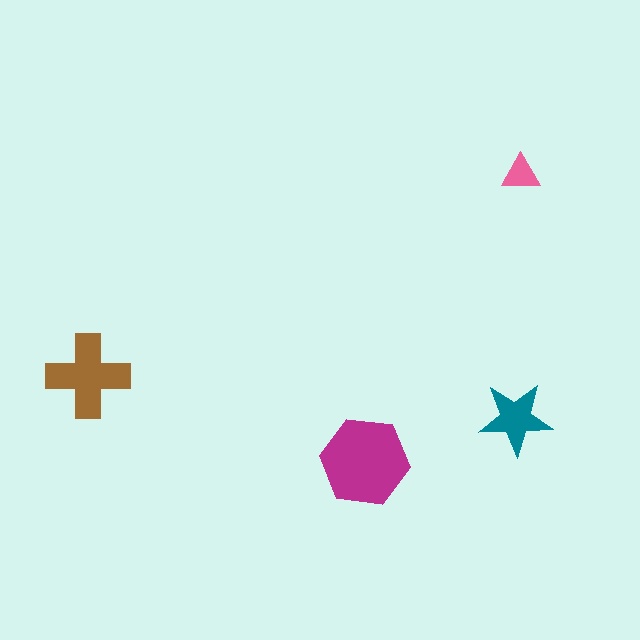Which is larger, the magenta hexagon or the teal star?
The magenta hexagon.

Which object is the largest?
The magenta hexagon.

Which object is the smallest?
The pink triangle.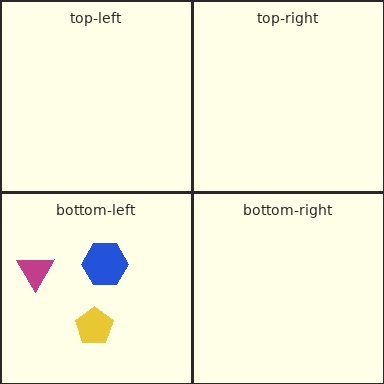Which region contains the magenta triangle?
The bottom-left region.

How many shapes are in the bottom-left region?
3.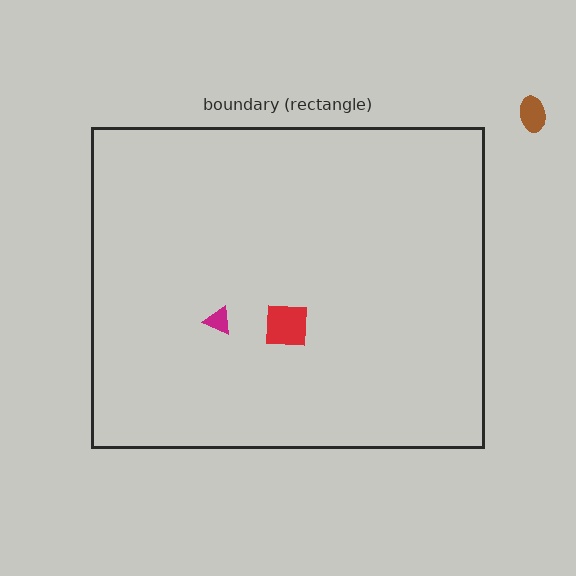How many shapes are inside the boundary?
2 inside, 1 outside.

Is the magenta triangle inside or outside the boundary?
Inside.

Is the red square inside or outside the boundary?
Inside.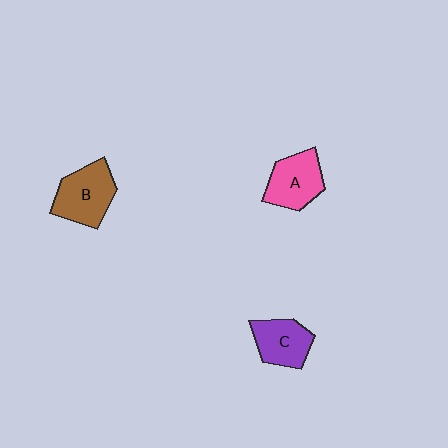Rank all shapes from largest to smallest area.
From largest to smallest: B (brown), A (pink), C (purple).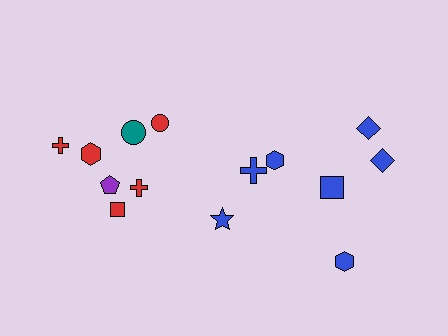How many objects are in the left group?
There are 8 objects.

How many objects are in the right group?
There are 6 objects.